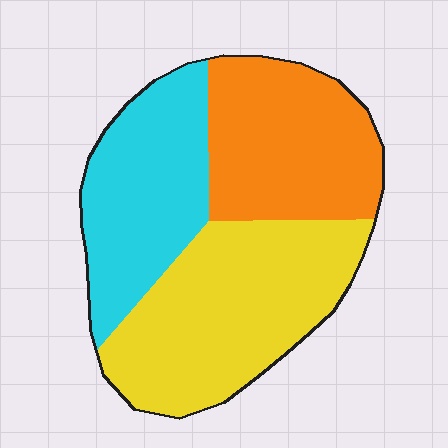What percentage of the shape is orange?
Orange covers 31% of the shape.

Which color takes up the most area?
Yellow, at roughly 40%.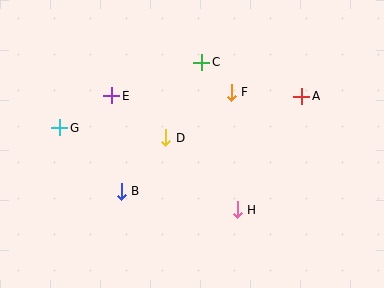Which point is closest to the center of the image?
Point D at (165, 138) is closest to the center.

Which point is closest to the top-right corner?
Point A is closest to the top-right corner.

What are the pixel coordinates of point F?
Point F is at (231, 92).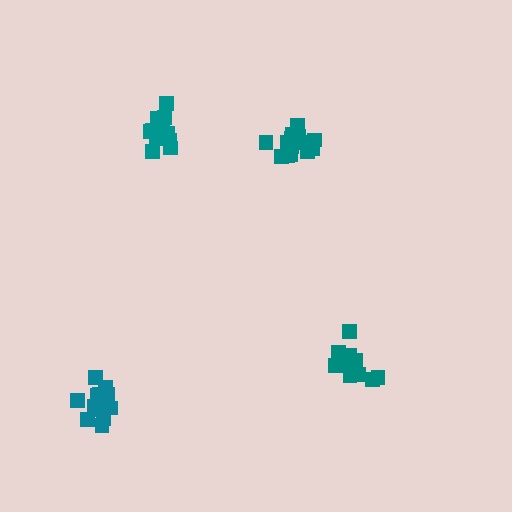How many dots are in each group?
Group 1: 13 dots, Group 2: 16 dots, Group 3: 14 dots, Group 4: 15 dots (58 total).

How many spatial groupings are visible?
There are 4 spatial groupings.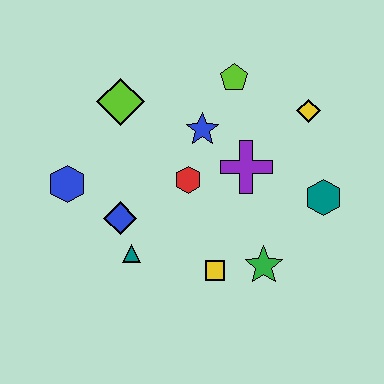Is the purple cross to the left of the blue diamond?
No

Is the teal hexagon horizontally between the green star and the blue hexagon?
No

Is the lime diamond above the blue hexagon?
Yes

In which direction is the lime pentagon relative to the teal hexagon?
The lime pentagon is above the teal hexagon.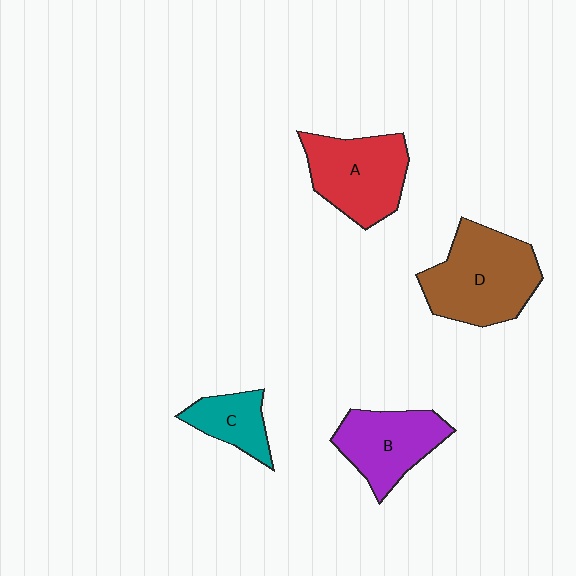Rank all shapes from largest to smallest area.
From largest to smallest: D (brown), A (red), B (purple), C (teal).